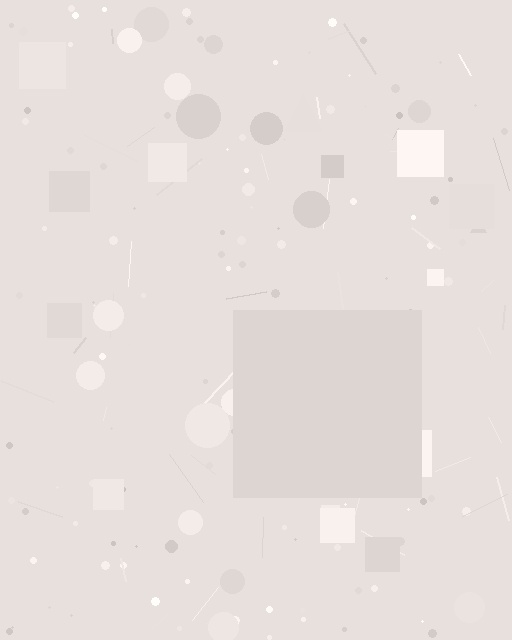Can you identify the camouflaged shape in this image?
The camouflaged shape is a square.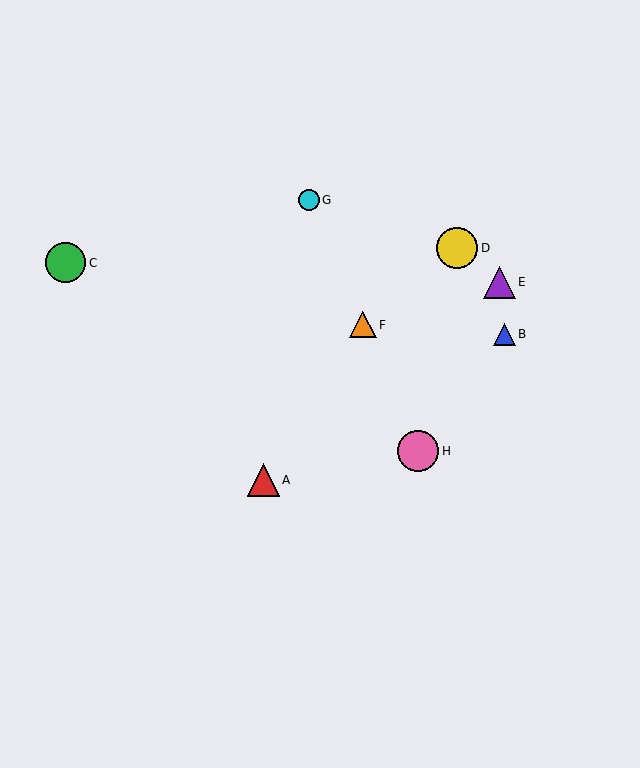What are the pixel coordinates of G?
Object G is at (309, 200).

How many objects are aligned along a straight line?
3 objects (F, G, H) are aligned along a straight line.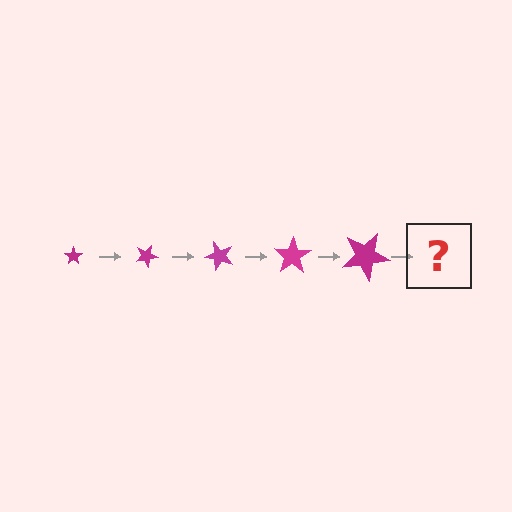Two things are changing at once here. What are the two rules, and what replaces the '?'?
The two rules are that the star grows larger each step and it rotates 25 degrees each step. The '?' should be a star, larger than the previous one and rotated 125 degrees from the start.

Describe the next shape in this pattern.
It should be a star, larger than the previous one and rotated 125 degrees from the start.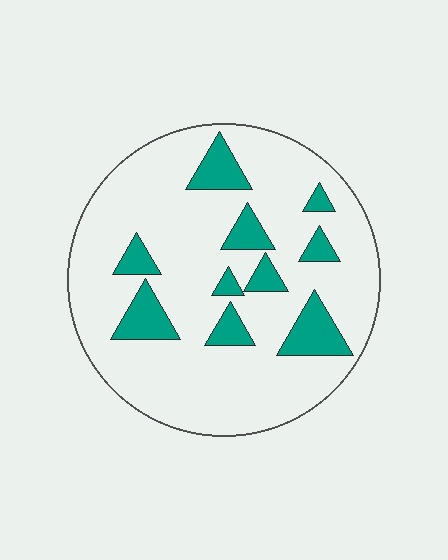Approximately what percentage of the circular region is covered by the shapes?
Approximately 15%.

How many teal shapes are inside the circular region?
10.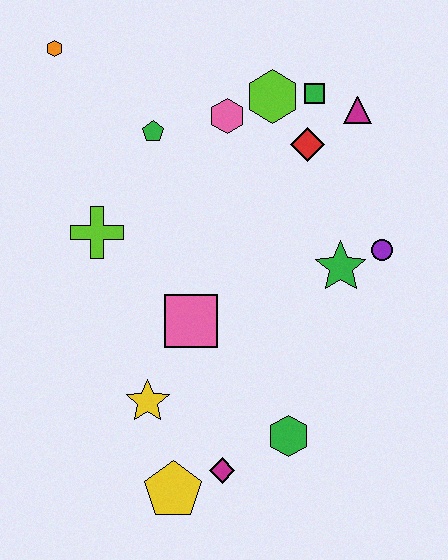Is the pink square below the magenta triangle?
Yes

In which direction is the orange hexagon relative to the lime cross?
The orange hexagon is above the lime cross.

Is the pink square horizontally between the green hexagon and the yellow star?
Yes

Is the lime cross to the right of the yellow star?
No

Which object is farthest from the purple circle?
The orange hexagon is farthest from the purple circle.